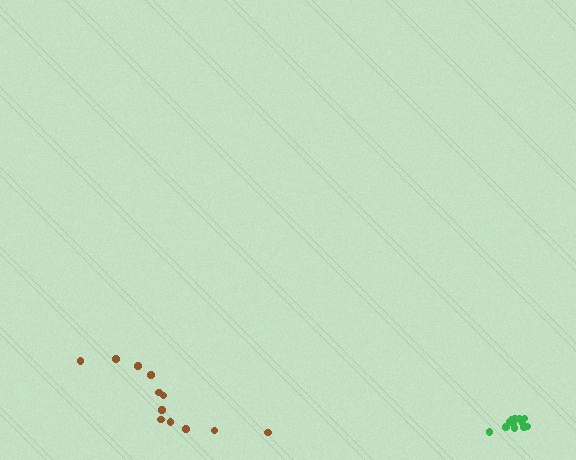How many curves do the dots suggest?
There are 2 distinct paths.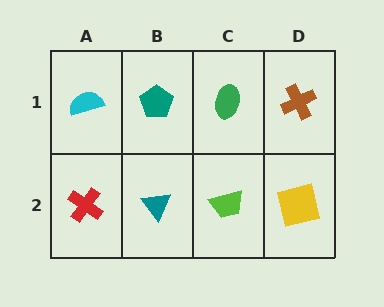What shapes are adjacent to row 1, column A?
A red cross (row 2, column A), a teal pentagon (row 1, column B).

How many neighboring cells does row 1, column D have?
2.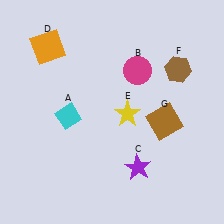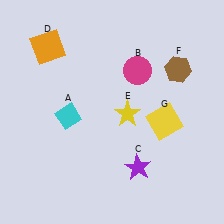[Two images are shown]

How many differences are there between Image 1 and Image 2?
There is 1 difference between the two images.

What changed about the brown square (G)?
In Image 1, G is brown. In Image 2, it changed to yellow.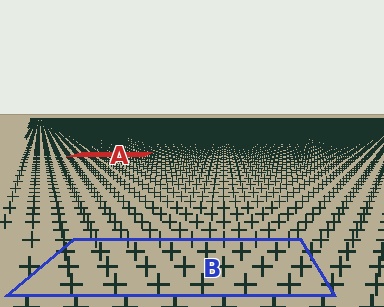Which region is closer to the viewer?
Region B is closer. The texture elements there are larger and more spread out.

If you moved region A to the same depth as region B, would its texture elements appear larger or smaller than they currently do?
They would appear larger. At a closer depth, the same texture elements are projected at a bigger on-screen size.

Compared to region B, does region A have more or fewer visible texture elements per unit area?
Region A has more texture elements per unit area — they are packed more densely because it is farther away.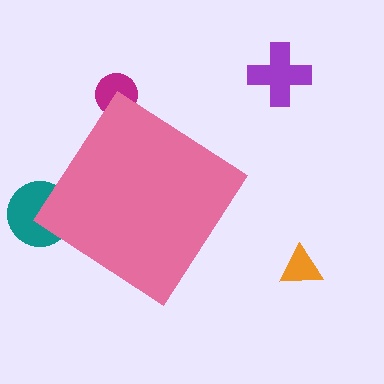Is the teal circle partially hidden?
Yes, the teal circle is partially hidden behind the pink diamond.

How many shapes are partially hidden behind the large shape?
2 shapes are partially hidden.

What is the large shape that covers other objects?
A pink diamond.